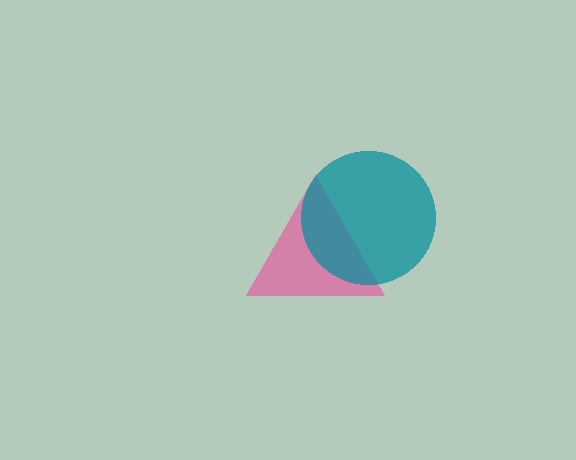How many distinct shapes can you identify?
There are 2 distinct shapes: a pink triangle, a teal circle.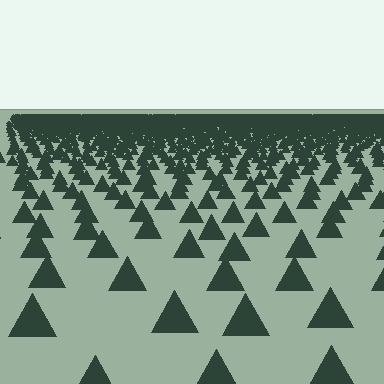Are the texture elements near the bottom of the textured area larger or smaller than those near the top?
Larger. Near the bottom, elements are closer to the viewer and appear at a bigger on-screen size.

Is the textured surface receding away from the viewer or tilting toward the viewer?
The surface is receding away from the viewer. Texture elements get smaller and denser toward the top.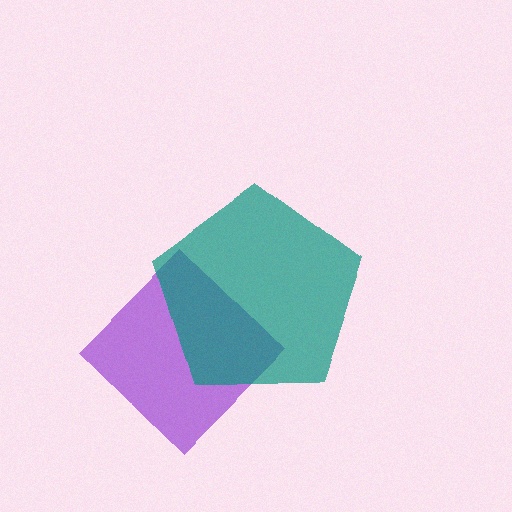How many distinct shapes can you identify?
There are 2 distinct shapes: a purple diamond, a teal pentagon.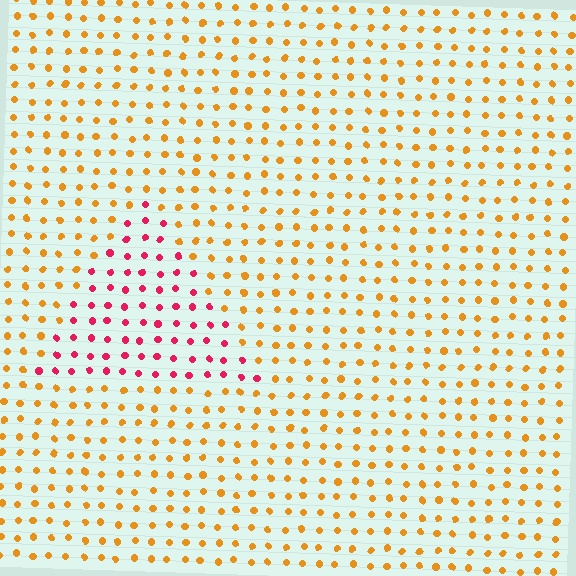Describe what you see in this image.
The image is filled with small orange elements in a uniform arrangement. A triangle-shaped region is visible where the elements are tinted to a slightly different hue, forming a subtle color boundary.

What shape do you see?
I see a triangle.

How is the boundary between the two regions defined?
The boundary is defined purely by a slight shift in hue (about 54 degrees). Spacing, size, and orientation are identical on both sides.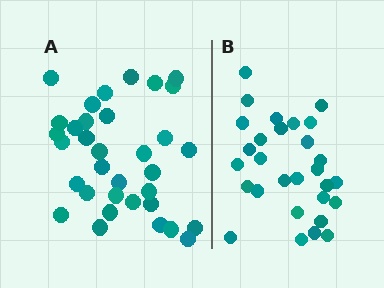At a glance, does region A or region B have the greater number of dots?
Region A (the left region) has more dots.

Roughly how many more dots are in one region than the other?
Region A has about 5 more dots than region B.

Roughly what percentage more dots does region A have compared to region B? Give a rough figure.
About 15% more.